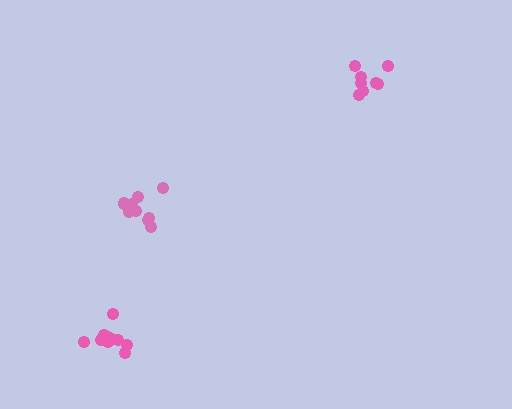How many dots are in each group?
Group 1: 10 dots, Group 2: 8 dots, Group 3: 9 dots (27 total).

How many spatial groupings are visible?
There are 3 spatial groupings.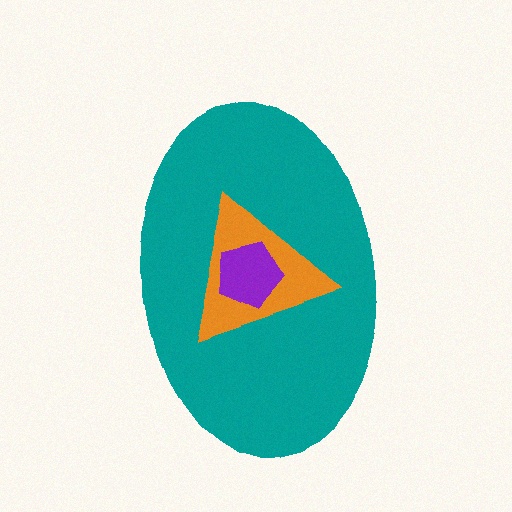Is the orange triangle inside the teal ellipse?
Yes.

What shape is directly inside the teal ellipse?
The orange triangle.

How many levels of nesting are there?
3.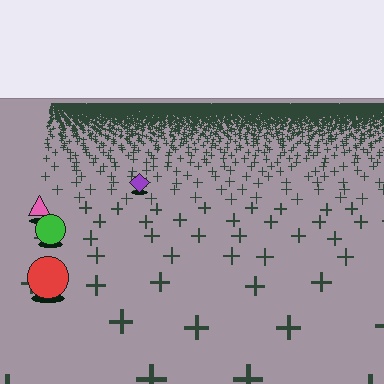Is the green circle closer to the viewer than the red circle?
No. The red circle is closer — you can tell from the texture gradient: the ground texture is coarser near it.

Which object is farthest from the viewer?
The purple diamond is farthest from the viewer. It appears smaller and the ground texture around it is denser.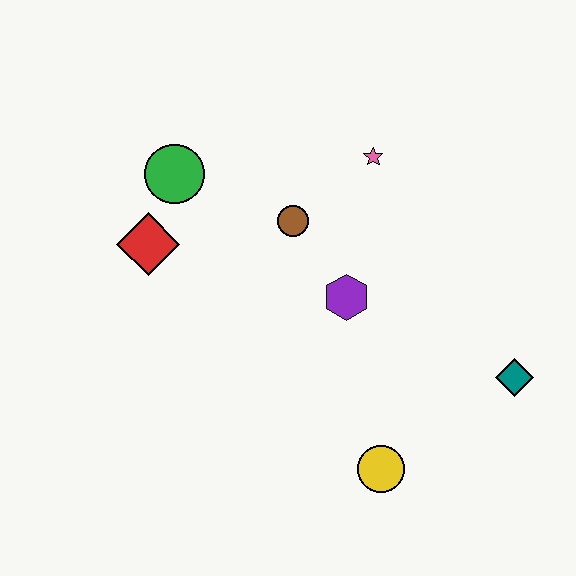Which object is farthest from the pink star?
The yellow circle is farthest from the pink star.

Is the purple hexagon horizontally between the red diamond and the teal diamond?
Yes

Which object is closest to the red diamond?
The green circle is closest to the red diamond.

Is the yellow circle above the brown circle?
No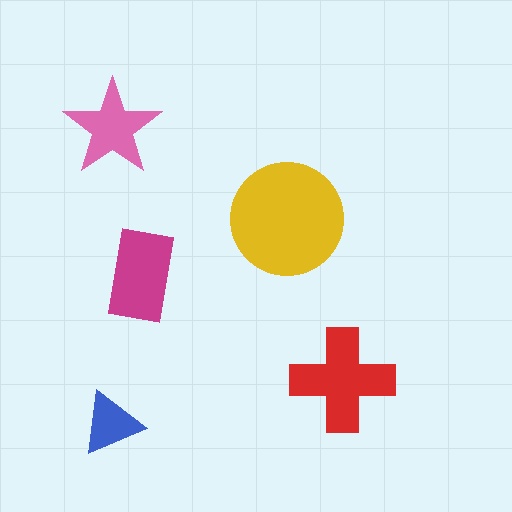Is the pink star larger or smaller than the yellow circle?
Smaller.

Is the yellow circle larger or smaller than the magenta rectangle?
Larger.